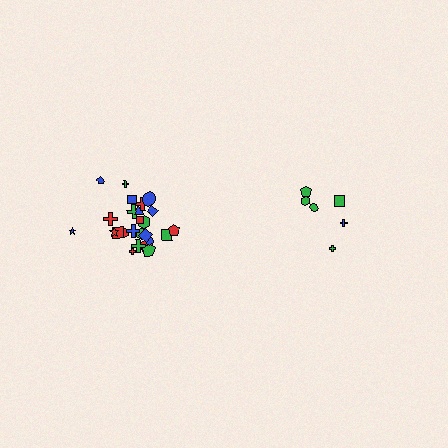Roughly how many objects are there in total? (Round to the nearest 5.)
Roughly 30 objects in total.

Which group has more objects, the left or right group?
The left group.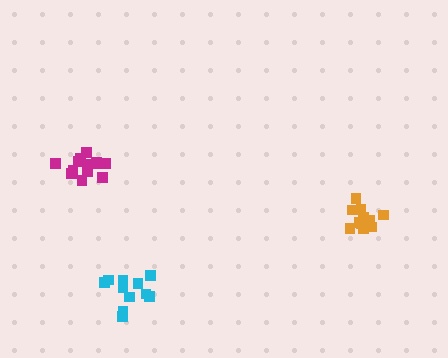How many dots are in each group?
Group 1: 13 dots, Group 2: 13 dots, Group 3: 11 dots (37 total).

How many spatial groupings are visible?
There are 3 spatial groupings.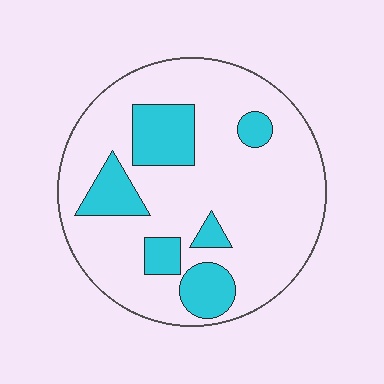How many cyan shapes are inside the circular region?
6.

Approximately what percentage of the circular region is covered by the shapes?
Approximately 20%.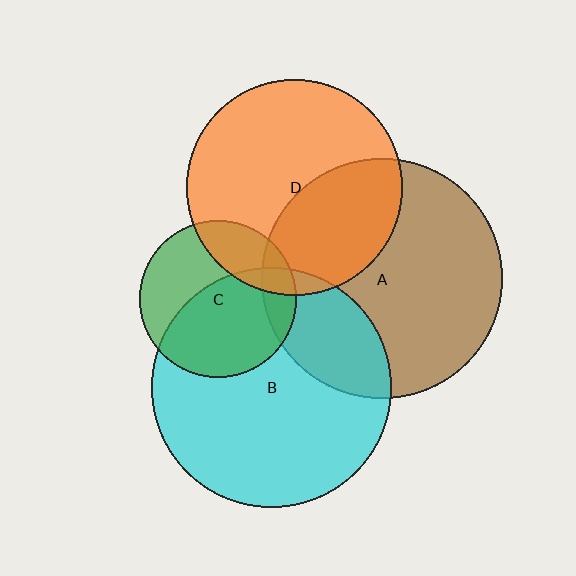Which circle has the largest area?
Circle A (brown).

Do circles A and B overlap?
Yes.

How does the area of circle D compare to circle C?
Approximately 1.9 times.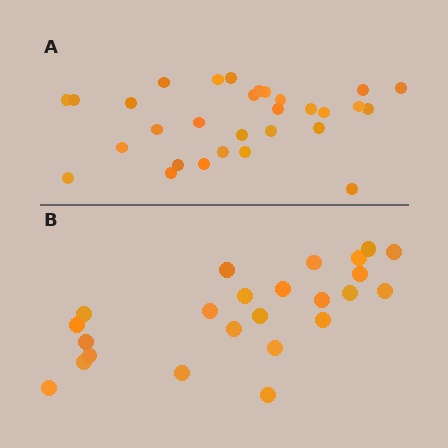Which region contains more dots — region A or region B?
Region A (the top region) has more dots.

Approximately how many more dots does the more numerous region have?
Region A has about 6 more dots than region B.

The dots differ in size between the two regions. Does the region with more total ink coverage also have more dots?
No. Region B has more total ink coverage because its dots are larger, but region A actually contains more individual dots. Total area can be misleading — the number of items is what matters here.